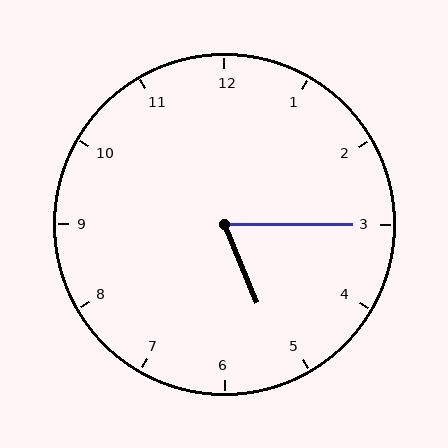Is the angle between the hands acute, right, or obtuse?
It is acute.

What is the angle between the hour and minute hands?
Approximately 68 degrees.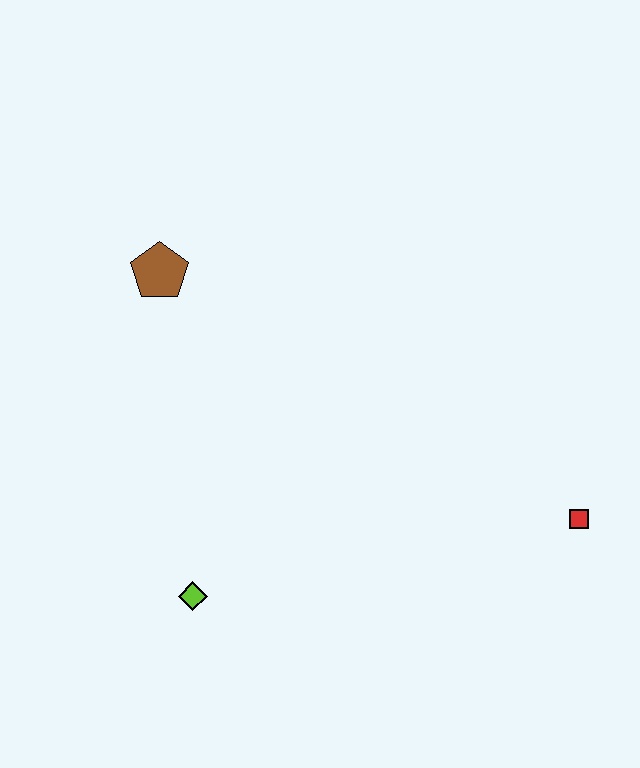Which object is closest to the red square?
The lime diamond is closest to the red square.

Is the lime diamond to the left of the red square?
Yes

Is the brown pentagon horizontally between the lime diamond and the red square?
No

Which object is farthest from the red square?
The brown pentagon is farthest from the red square.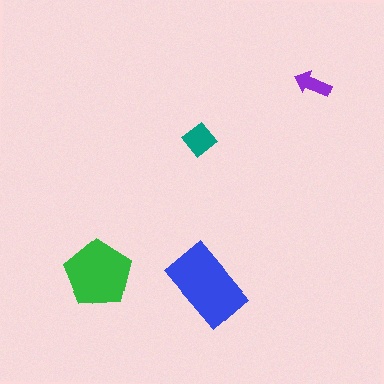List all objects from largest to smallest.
The blue rectangle, the green pentagon, the teal diamond, the purple arrow.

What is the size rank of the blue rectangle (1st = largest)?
1st.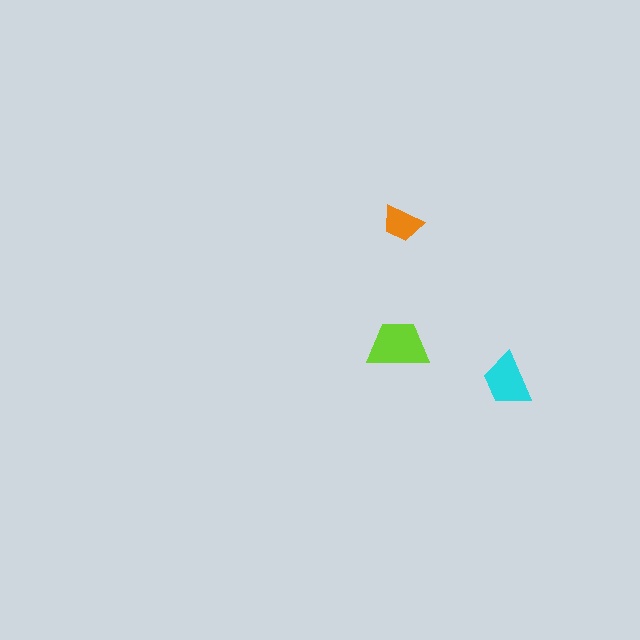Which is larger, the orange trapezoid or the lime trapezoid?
The lime one.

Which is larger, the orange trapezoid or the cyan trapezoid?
The cyan one.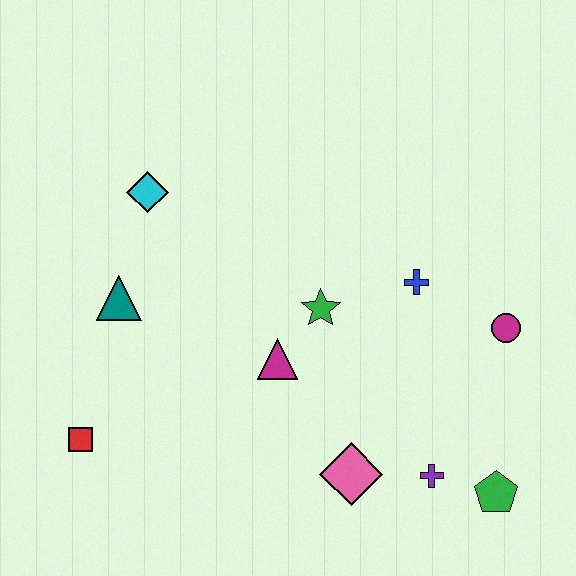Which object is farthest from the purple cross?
The cyan diamond is farthest from the purple cross.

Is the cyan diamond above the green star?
Yes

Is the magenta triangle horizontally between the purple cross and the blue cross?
No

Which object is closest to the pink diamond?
The purple cross is closest to the pink diamond.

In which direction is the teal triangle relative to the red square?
The teal triangle is above the red square.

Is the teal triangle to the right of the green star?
No